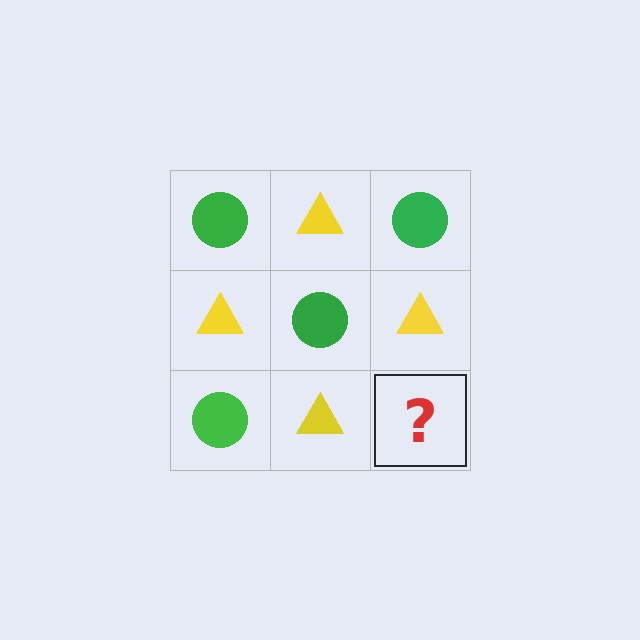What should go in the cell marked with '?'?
The missing cell should contain a green circle.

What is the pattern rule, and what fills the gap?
The rule is that it alternates green circle and yellow triangle in a checkerboard pattern. The gap should be filled with a green circle.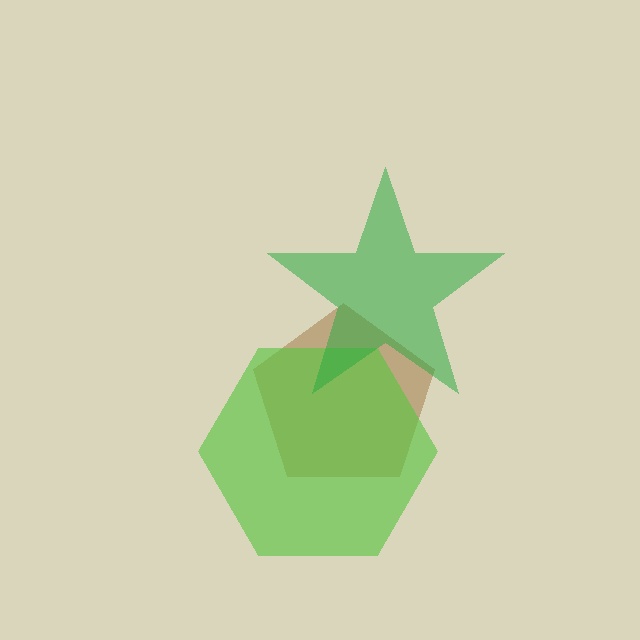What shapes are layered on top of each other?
The layered shapes are: a brown pentagon, a lime hexagon, a green star.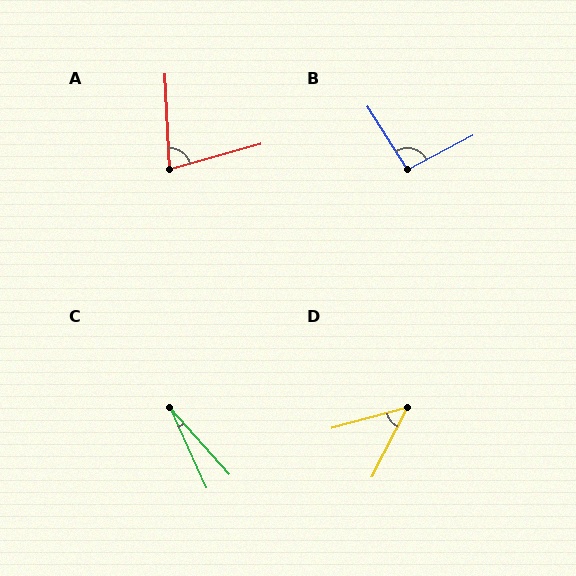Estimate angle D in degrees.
Approximately 48 degrees.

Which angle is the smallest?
C, at approximately 17 degrees.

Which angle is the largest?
B, at approximately 94 degrees.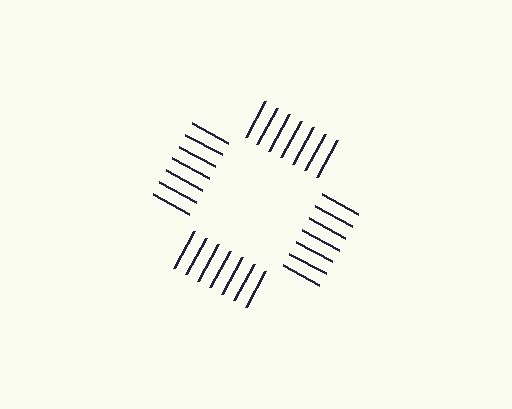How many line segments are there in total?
28 — 7 along each of the 4 edges.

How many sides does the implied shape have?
4 sides — the line-ends trace a square.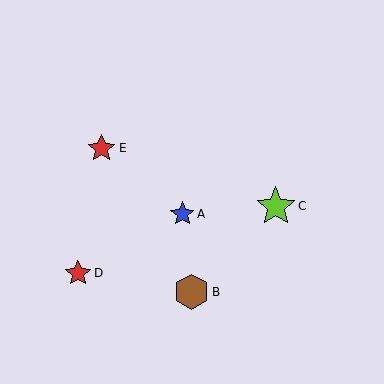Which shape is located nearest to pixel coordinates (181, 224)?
The blue star (labeled A) at (182, 214) is nearest to that location.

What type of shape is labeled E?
Shape E is a red star.